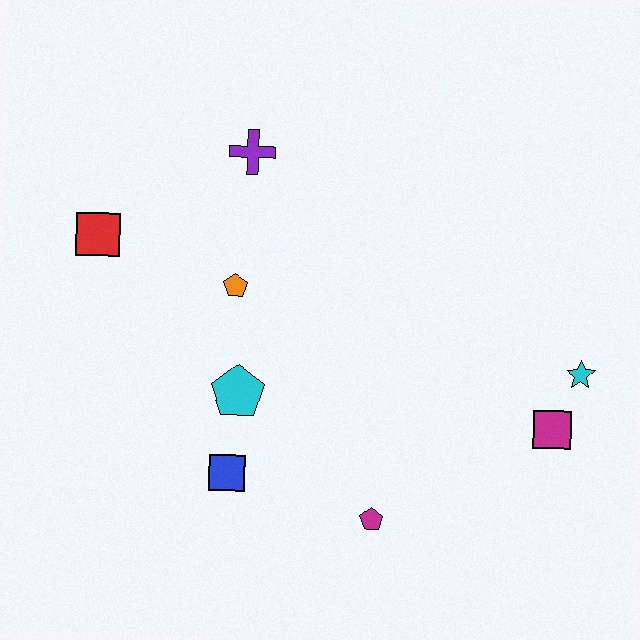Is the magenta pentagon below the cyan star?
Yes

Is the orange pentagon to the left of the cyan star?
Yes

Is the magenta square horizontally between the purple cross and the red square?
No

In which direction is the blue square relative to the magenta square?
The blue square is to the left of the magenta square.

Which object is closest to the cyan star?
The magenta square is closest to the cyan star.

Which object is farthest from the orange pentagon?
The cyan star is farthest from the orange pentagon.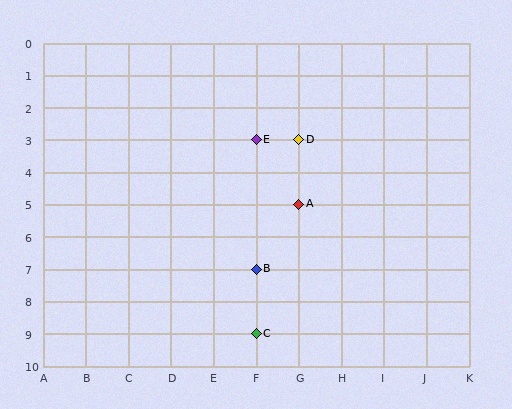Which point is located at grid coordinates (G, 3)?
Point D is at (G, 3).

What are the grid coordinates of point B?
Point B is at grid coordinates (F, 7).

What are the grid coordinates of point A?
Point A is at grid coordinates (G, 5).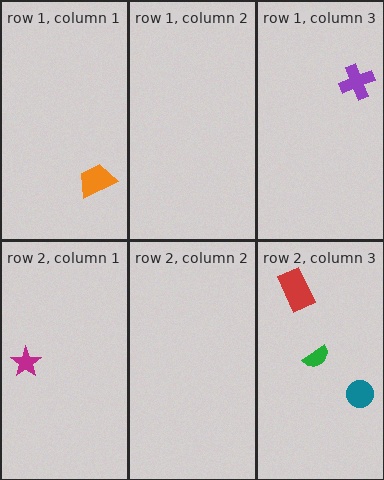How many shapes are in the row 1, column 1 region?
1.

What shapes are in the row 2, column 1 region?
The magenta star.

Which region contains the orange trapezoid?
The row 1, column 1 region.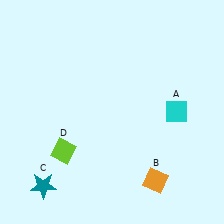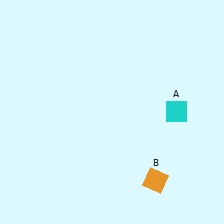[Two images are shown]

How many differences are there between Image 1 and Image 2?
There are 2 differences between the two images.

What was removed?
The teal star (C), the lime diamond (D) were removed in Image 2.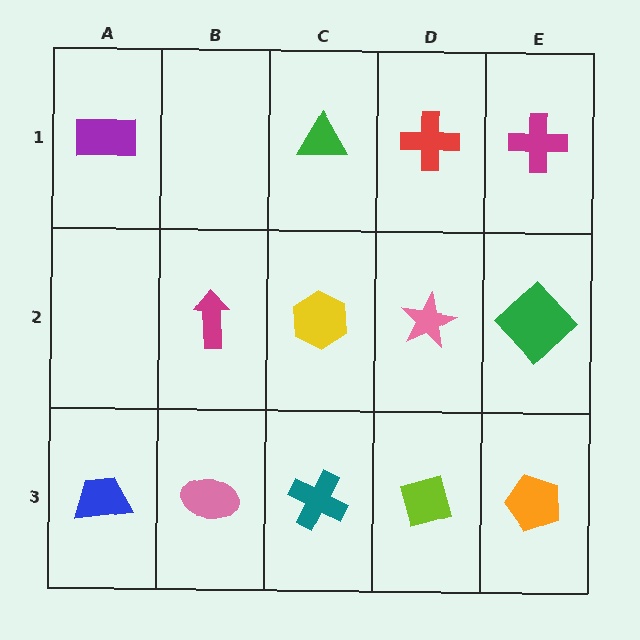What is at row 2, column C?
A yellow hexagon.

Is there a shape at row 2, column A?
No, that cell is empty.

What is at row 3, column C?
A teal cross.